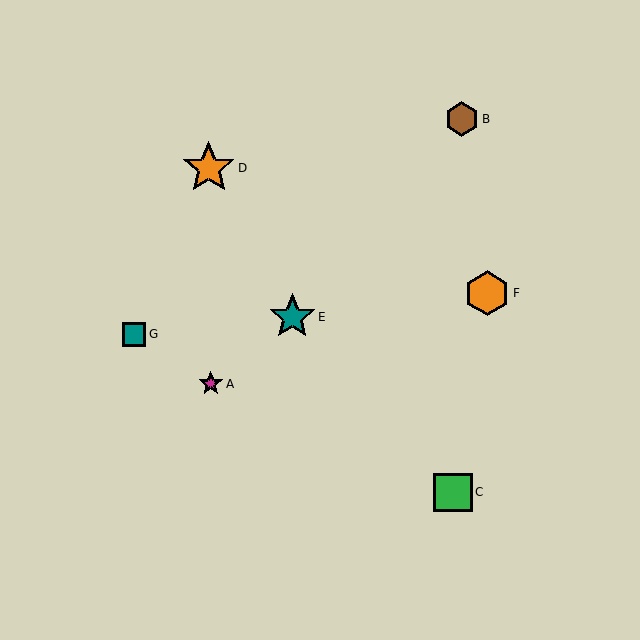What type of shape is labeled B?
Shape B is a brown hexagon.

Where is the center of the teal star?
The center of the teal star is at (292, 317).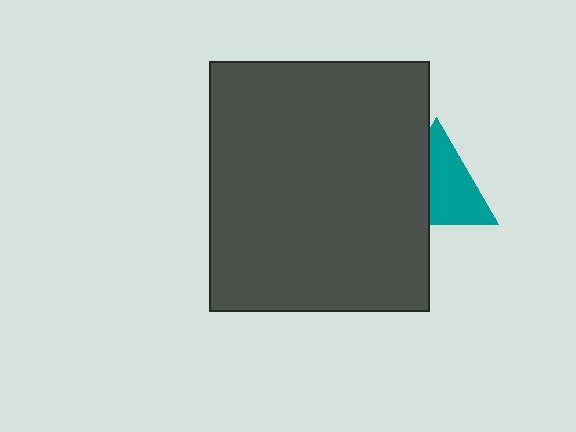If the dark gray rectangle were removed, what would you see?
You would see the complete teal triangle.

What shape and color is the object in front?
The object in front is a dark gray rectangle.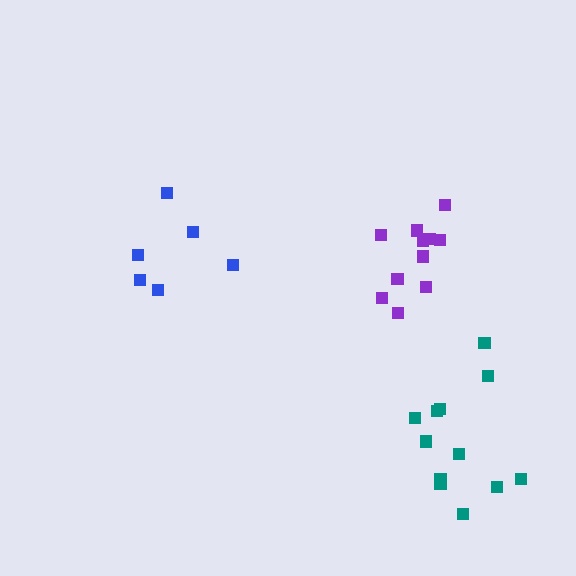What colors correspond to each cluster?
The clusters are colored: teal, blue, purple.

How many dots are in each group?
Group 1: 12 dots, Group 2: 6 dots, Group 3: 11 dots (29 total).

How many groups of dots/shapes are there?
There are 3 groups.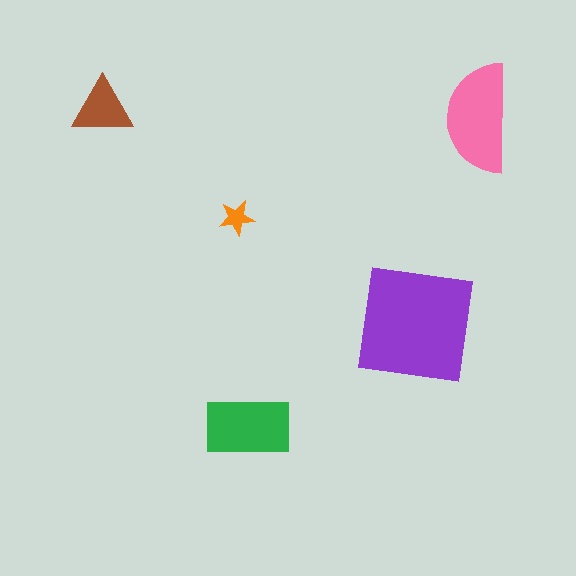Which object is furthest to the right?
The pink semicircle is rightmost.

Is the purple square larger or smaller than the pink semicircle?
Larger.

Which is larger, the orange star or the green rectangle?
The green rectangle.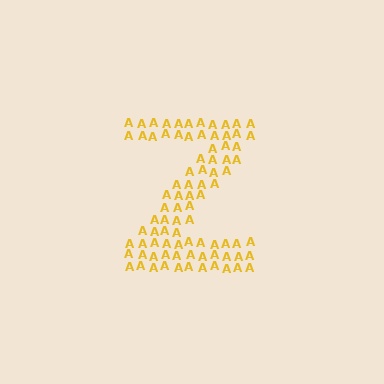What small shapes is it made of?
It is made of small letter A's.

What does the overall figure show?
The overall figure shows the letter Z.